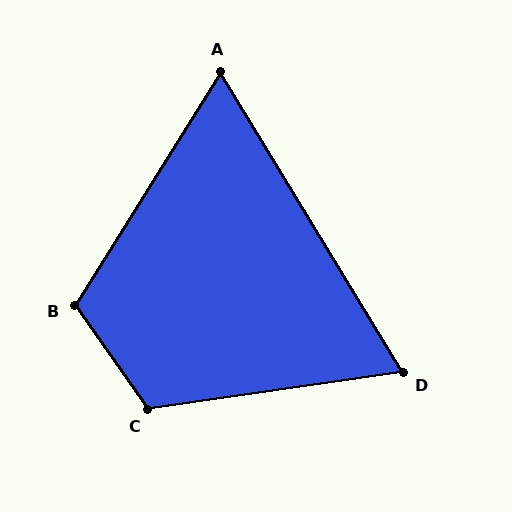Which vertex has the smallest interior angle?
A, at approximately 63 degrees.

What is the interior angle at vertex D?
Approximately 67 degrees (acute).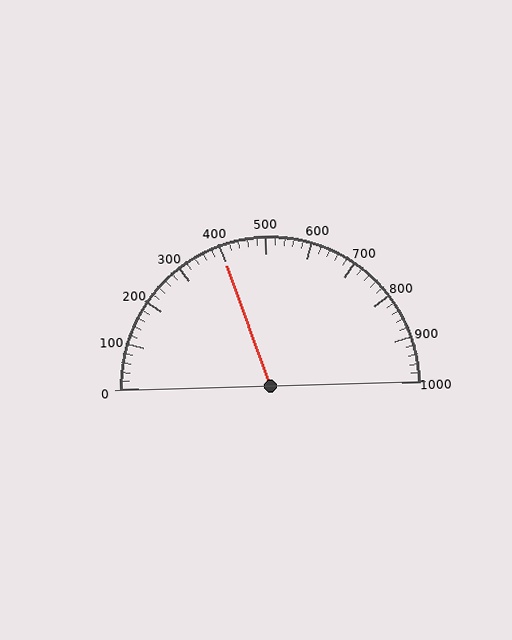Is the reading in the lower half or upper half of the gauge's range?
The reading is in the lower half of the range (0 to 1000).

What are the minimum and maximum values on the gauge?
The gauge ranges from 0 to 1000.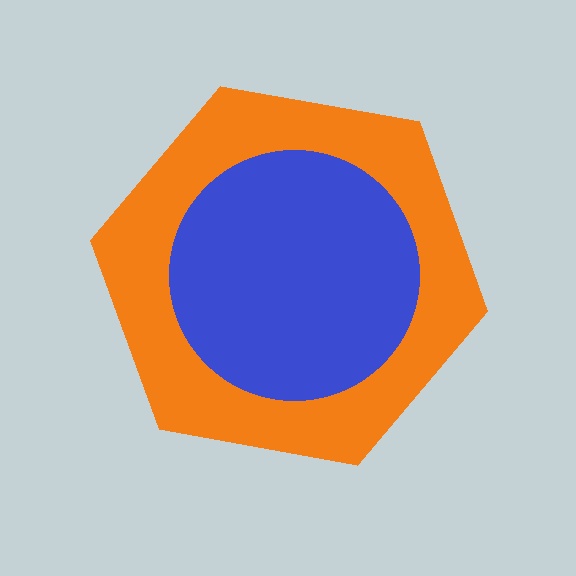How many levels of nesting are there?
2.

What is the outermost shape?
The orange hexagon.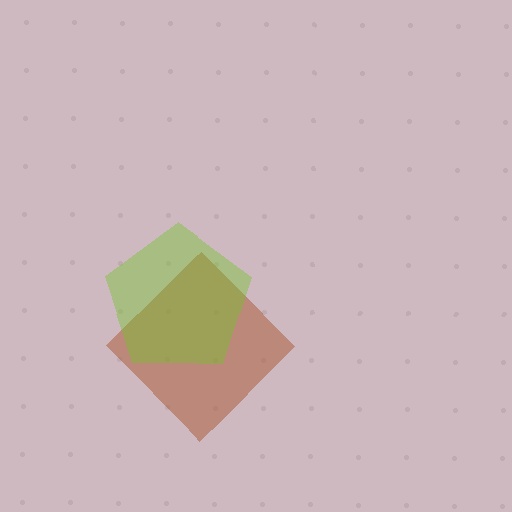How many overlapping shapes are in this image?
There are 2 overlapping shapes in the image.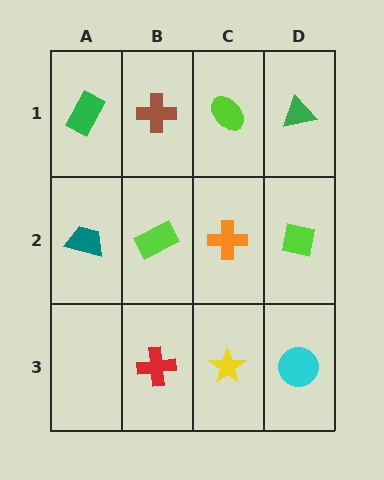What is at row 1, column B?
A brown cross.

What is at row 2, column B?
A lime rectangle.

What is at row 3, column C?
A yellow star.